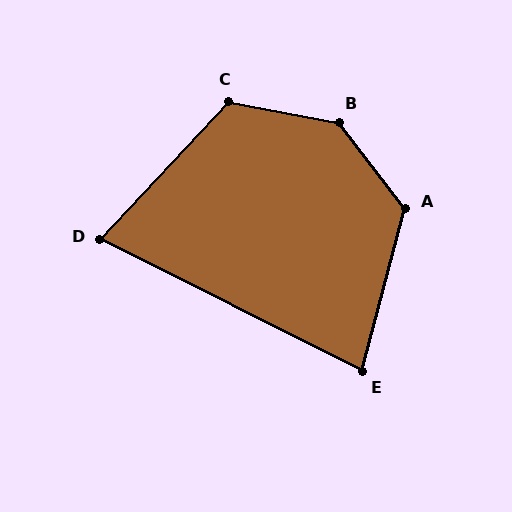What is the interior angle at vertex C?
Approximately 122 degrees (obtuse).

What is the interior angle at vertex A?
Approximately 127 degrees (obtuse).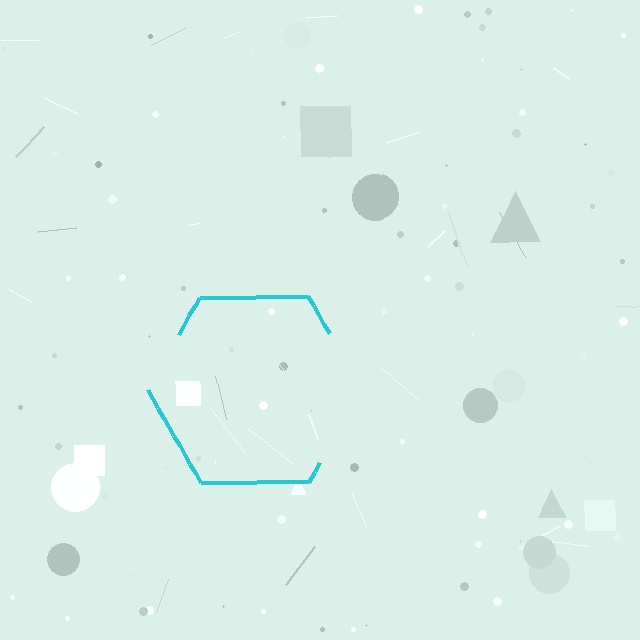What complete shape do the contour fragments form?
The contour fragments form a hexagon.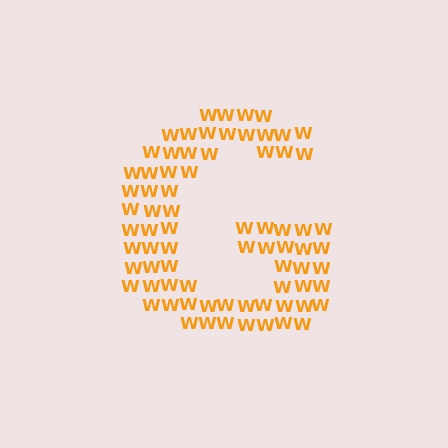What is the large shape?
The large shape is the letter G.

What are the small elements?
The small elements are letter W's.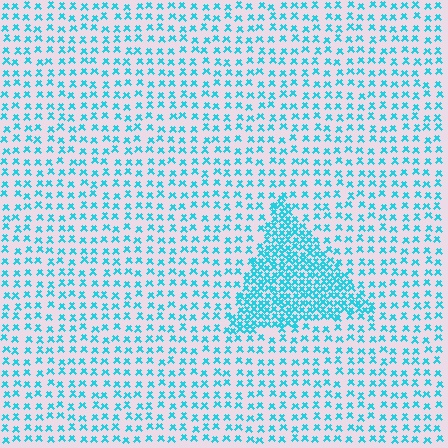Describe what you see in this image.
The image contains small cyan elements arranged at two different densities. A triangle-shaped region is visible where the elements are more densely packed than the surrounding area.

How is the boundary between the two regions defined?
The boundary is defined by a change in element density (approximately 2.5x ratio). All elements are the same color, size, and shape.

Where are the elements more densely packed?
The elements are more densely packed inside the triangle boundary.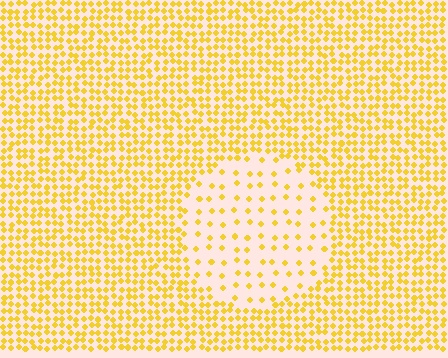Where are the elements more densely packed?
The elements are more densely packed outside the circle boundary.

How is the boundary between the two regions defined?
The boundary is defined by a change in element density (approximately 3.0x ratio). All elements are the same color, size, and shape.